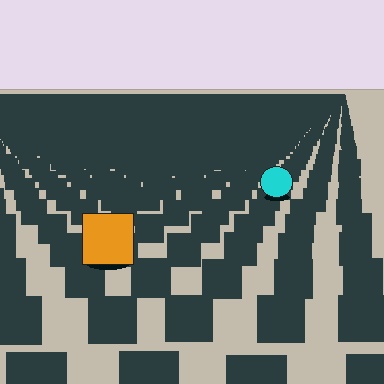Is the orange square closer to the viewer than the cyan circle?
Yes. The orange square is closer — you can tell from the texture gradient: the ground texture is coarser near it.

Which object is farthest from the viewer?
The cyan circle is farthest from the viewer. It appears smaller and the ground texture around it is denser.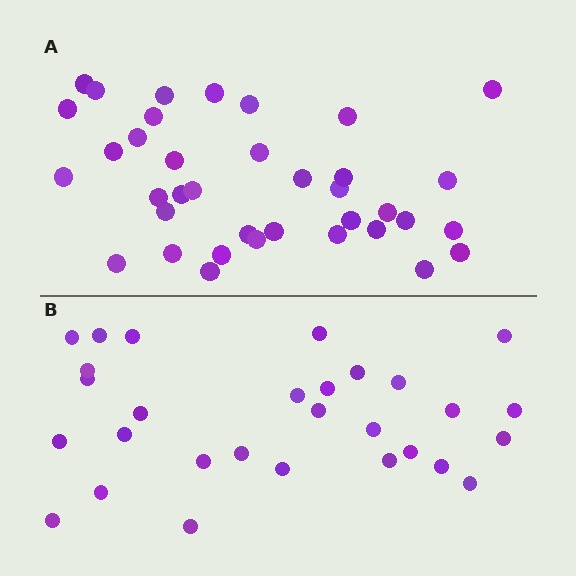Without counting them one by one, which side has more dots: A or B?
Region A (the top region) has more dots.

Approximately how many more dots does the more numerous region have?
Region A has roughly 8 or so more dots than region B.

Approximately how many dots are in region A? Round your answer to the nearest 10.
About 40 dots. (The exact count is 37, which rounds to 40.)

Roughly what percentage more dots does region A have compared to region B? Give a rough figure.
About 30% more.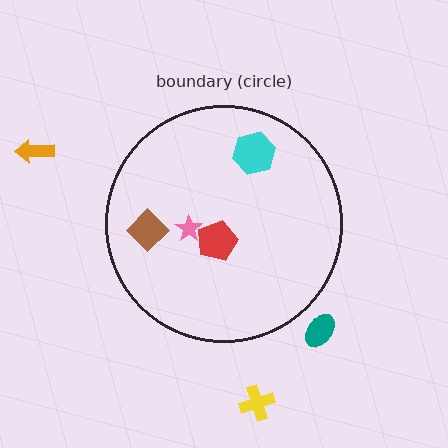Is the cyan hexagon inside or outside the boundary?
Inside.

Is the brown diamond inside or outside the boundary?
Inside.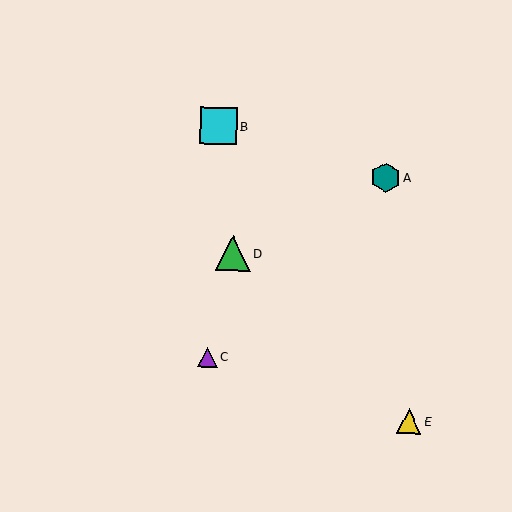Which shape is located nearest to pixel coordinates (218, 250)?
The green triangle (labeled D) at (233, 253) is nearest to that location.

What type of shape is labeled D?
Shape D is a green triangle.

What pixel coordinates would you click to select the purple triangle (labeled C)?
Click at (207, 357) to select the purple triangle C.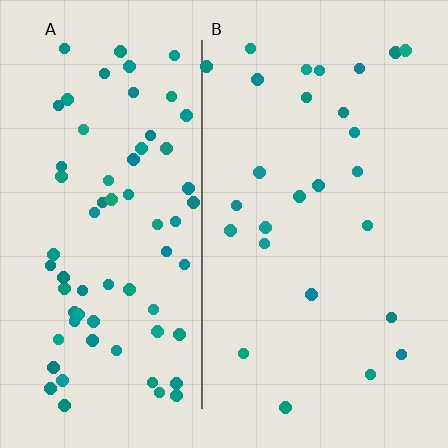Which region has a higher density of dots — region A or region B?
A (the left).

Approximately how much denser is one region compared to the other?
Approximately 2.7× — region A over region B.